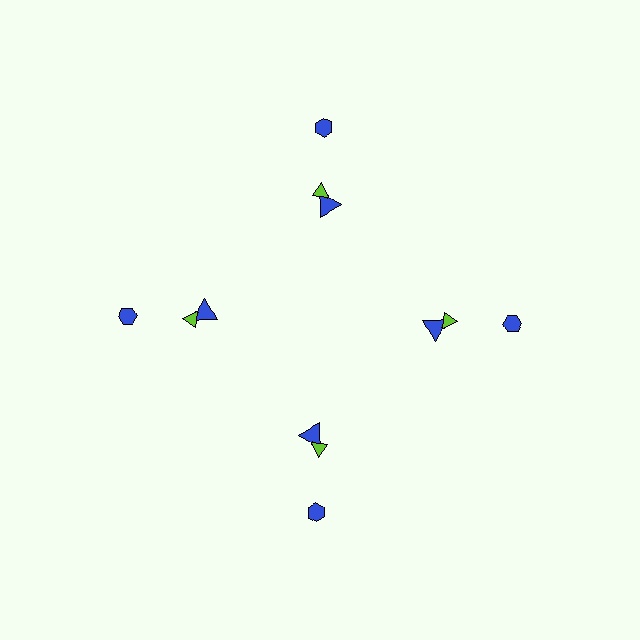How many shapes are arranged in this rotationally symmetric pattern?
There are 12 shapes, arranged in 4 groups of 3.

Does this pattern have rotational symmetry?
Yes, this pattern has 4-fold rotational symmetry. It looks the same after rotating 90 degrees around the center.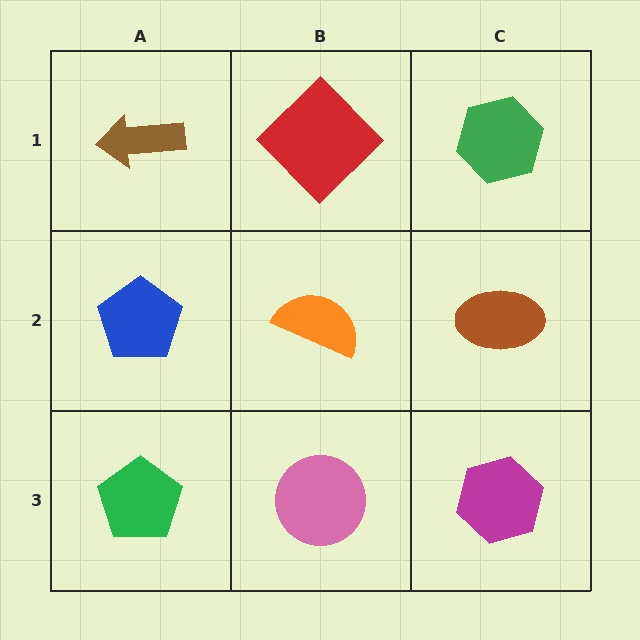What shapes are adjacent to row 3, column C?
A brown ellipse (row 2, column C), a pink circle (row 3, column B).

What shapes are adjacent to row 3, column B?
An orange semicircle (row 2, column B), a green pentagon (row 3, column A), a magenta hexagon (row 3, column C).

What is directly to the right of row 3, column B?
A magenta hexagon.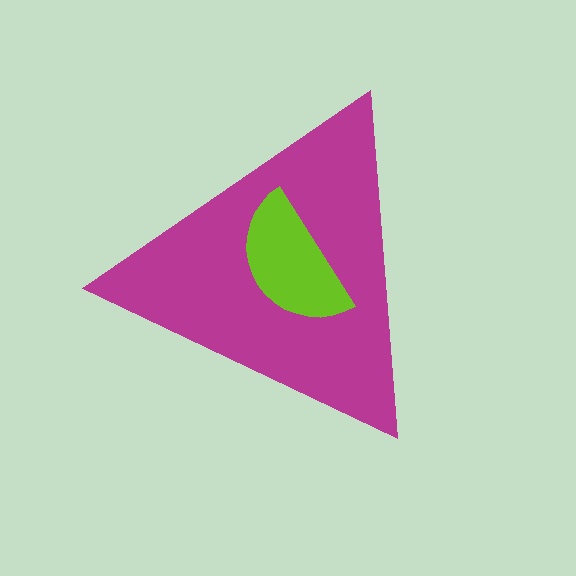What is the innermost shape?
The lime semicircle.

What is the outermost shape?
The magenta triangle.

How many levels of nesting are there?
2.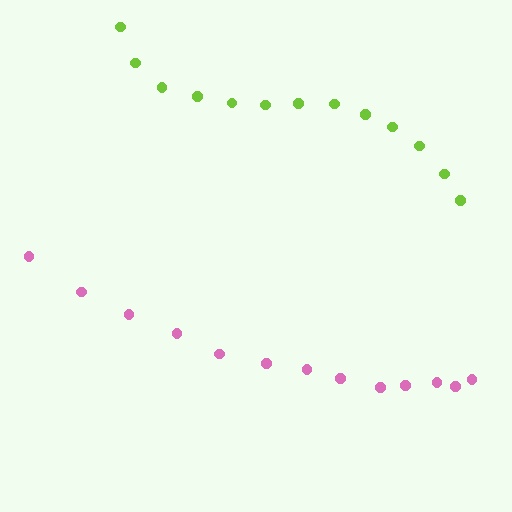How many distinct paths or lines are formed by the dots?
There are 2 distinct paths.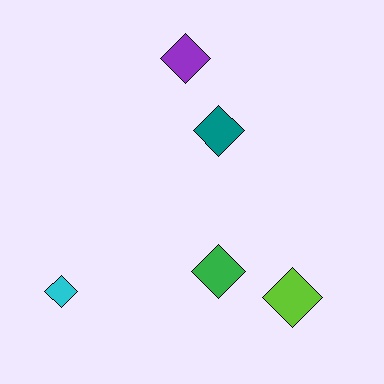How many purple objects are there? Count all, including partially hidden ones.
There is 1 purple object.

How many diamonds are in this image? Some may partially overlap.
There are 5 diamonds.